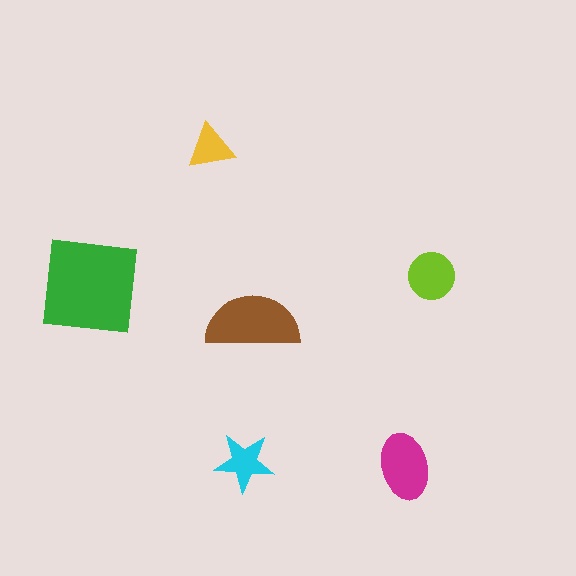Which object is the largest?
The green square.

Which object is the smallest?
The yellow triangle.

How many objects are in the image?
There are 6 objects in the image.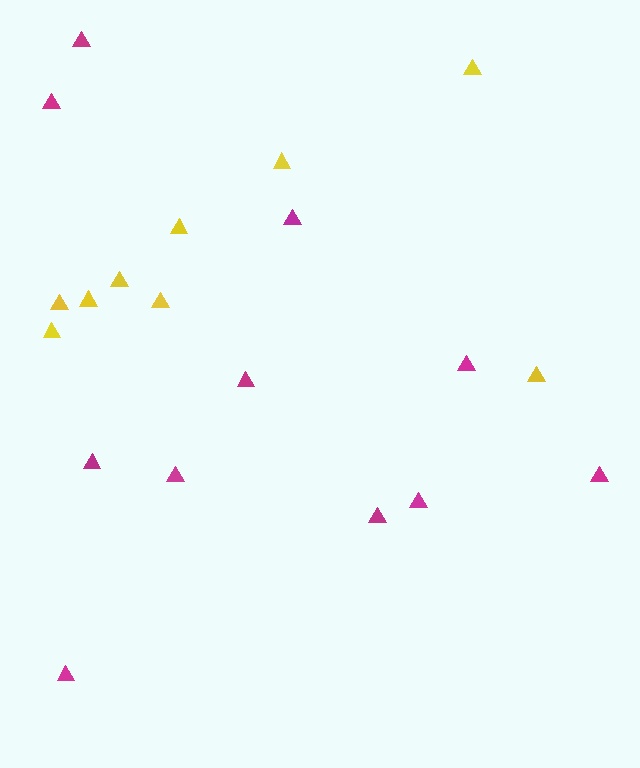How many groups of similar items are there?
There are 2 groups: one group of yellow triangles (9) and one group of magenta triangles (11).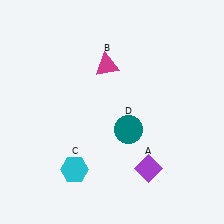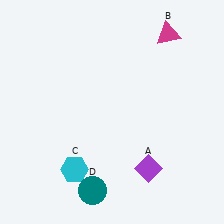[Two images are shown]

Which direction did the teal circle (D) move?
The teal circle (D) moved down.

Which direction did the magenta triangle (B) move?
The magenta triangle (B) moved right.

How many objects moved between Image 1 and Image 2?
2 objects moved between the two images.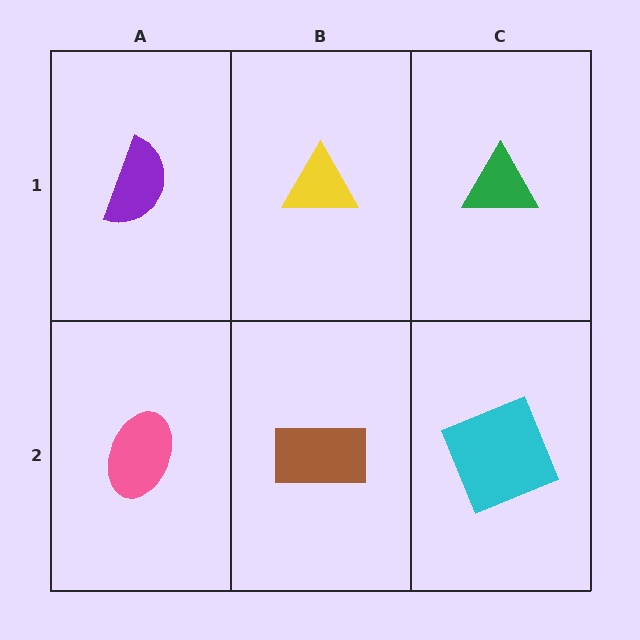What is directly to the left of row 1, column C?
A yellow triangle.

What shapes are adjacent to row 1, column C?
A cyan square (row 2, column C), a yellow triangle (row 1, column B).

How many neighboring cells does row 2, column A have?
2.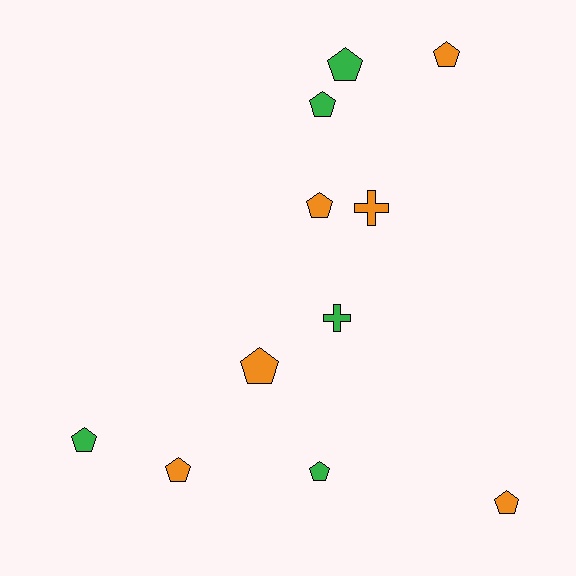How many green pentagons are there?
There are 4 green pentagons.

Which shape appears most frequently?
Pentagon, with 9 objects.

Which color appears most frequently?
Orange, with 6 objects.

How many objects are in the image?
There are 11 objects.